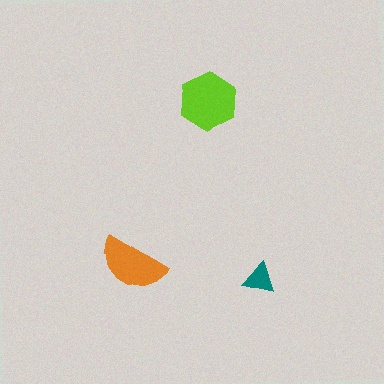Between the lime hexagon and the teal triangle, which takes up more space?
The lime hexagon.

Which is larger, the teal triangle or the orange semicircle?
The orange semicircle.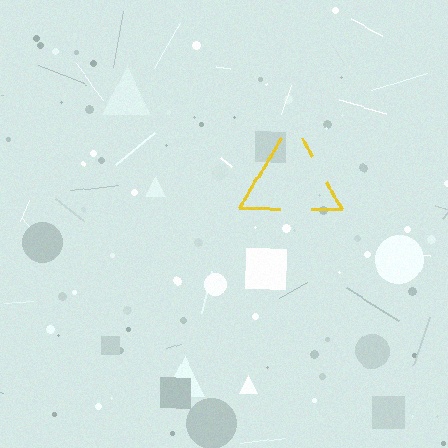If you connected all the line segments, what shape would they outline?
They would outline a triangle.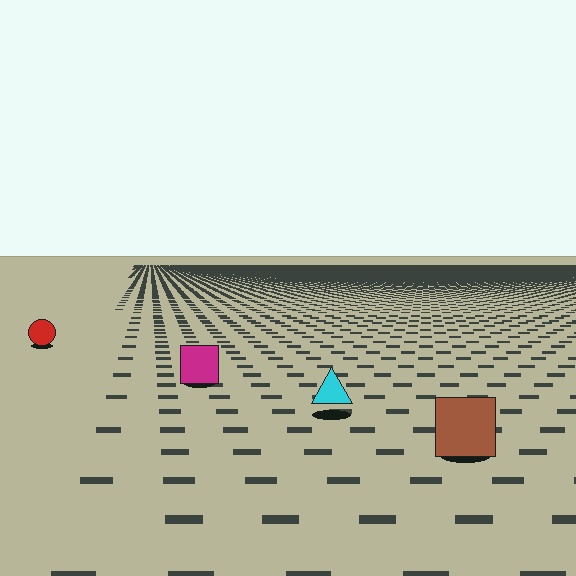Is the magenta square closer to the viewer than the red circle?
Yes. The magenta square is closer — you can tell from the texture gradient: the ground texture is coarser near it.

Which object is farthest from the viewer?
The red circle is farthest from the viewer. It appears smaller and the ground texture around it is denser.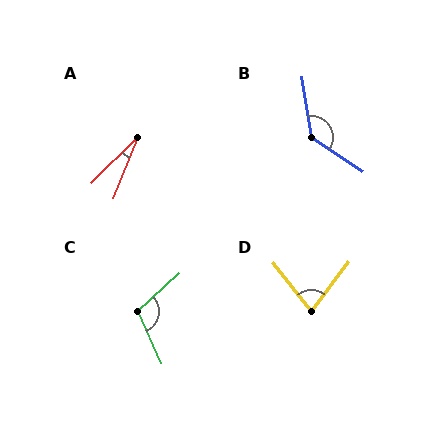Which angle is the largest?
B, at approximately 133 degrees.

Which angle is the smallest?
A, at approximately 24 degrees.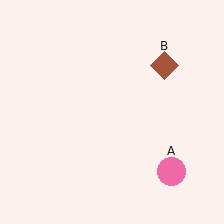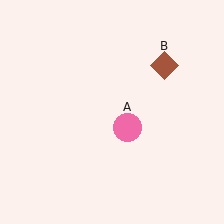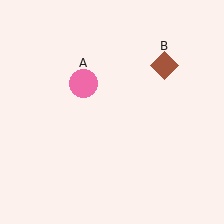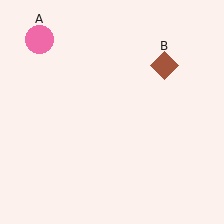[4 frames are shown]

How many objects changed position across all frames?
1 object changed position: pink circle (object A).